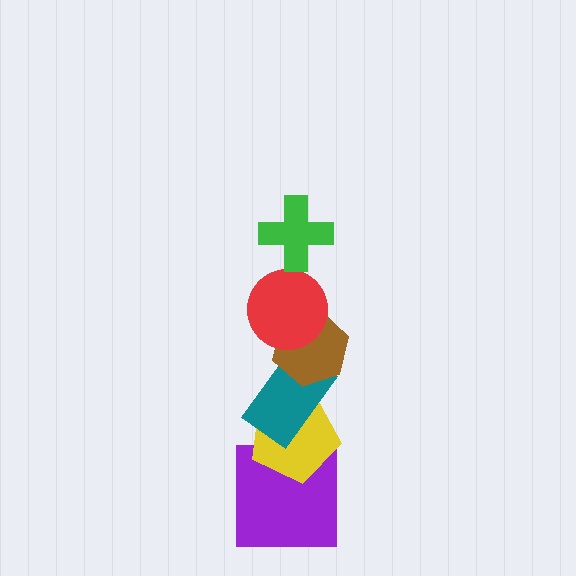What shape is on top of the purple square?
The yellow pentagon is on top of the purple square.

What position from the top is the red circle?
The red circle is 2nd from the top.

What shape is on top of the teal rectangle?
The brown hexagon is on top of the teal rectangle.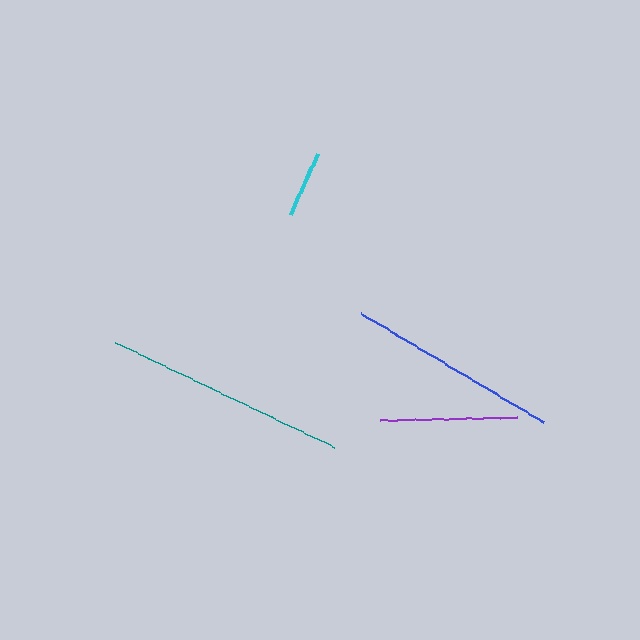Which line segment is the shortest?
The cyan line is the shortest at approximately 67 pixels.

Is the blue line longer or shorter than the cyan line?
The blue line is longer than the cyan line.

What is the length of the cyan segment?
The cyan segment is approximately 67 pixels long.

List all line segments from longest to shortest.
From longest to shortest: teal, blue, purple, cyan.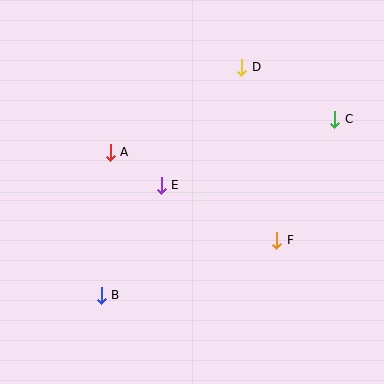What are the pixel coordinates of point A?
Point A is at (110, 152).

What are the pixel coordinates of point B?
Point B is at (101, 295).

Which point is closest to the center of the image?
Point E at (161, 185) is closest to the center.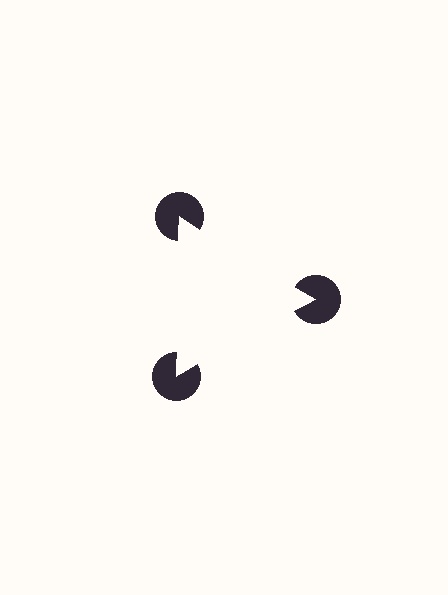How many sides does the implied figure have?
3 sides.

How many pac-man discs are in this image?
There are 3 — one at each vertex of the illusory triangle.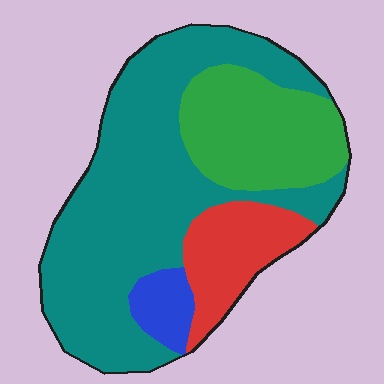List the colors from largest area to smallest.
From largest to smallest: teal, green, red, blue.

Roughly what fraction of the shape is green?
Green takes up about one quarter (1/4) of the shape.